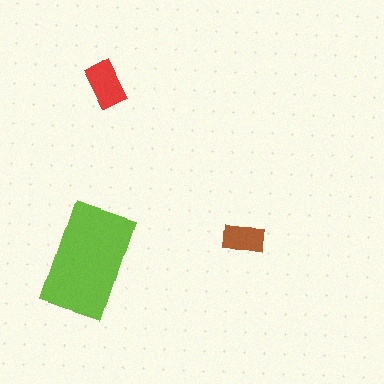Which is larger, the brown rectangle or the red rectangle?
The red one.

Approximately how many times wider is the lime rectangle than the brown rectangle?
About 2.5 times wider.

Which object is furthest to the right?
The brown rectangle is rightmost.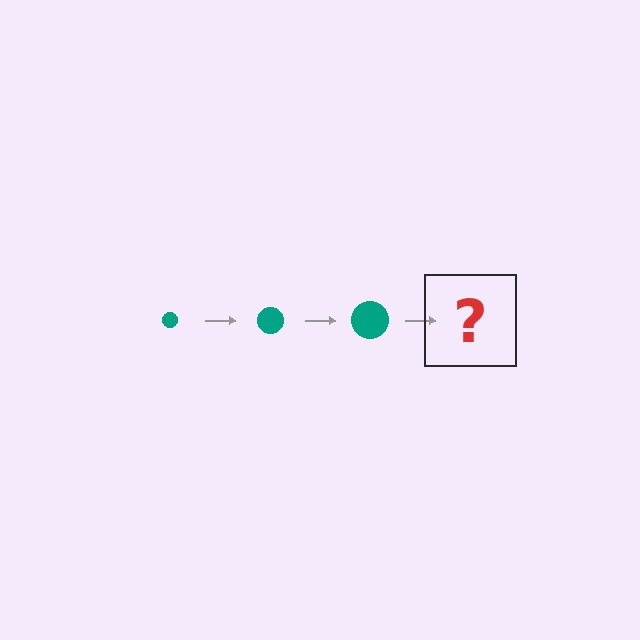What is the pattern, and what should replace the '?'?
The pattern is that the circle gets progressively larger each step. The '?' should be a teal circle, larger than the previous one.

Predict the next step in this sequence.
The next step is a teal circle, larger than the previous one.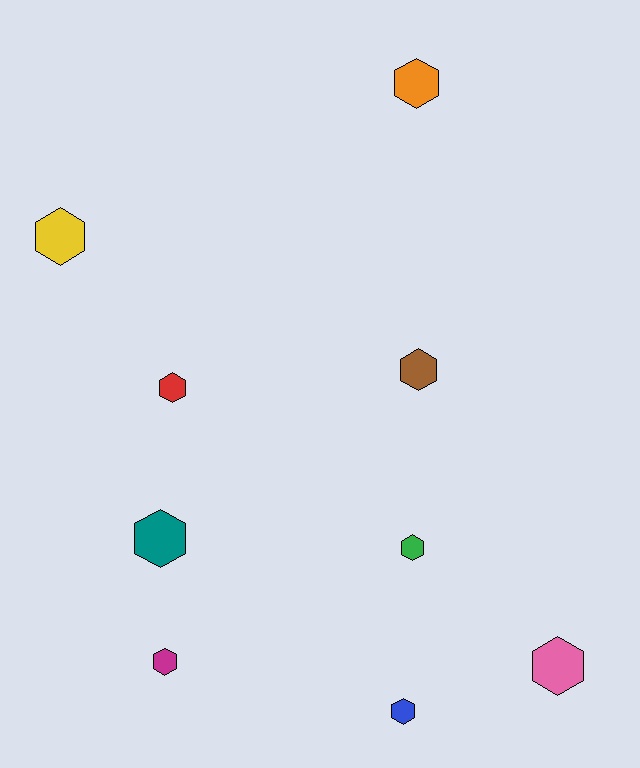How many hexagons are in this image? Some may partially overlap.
There are 9 hexagons.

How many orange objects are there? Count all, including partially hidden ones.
There is 1 orange object.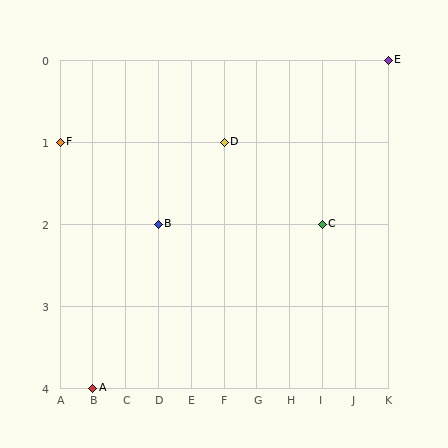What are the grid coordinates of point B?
Point B is at grid coordinates (D, 2).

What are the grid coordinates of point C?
Point C is at grid coordinates (I, 2).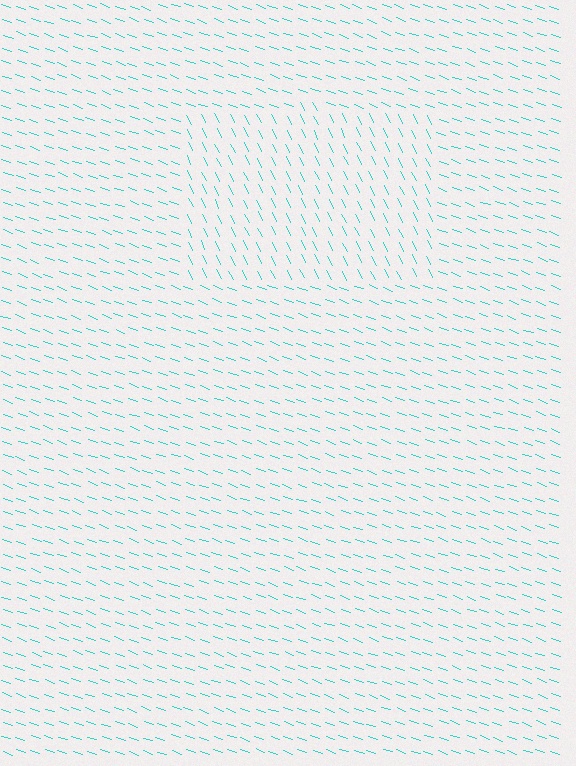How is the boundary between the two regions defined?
The boundary is defined purely by a change in line orientation (approximately 45 degrees difference). All lines are the same color and thickness.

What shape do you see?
I see a rectangle.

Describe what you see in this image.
The image is filled with small cyan line segments. A rectangle region in the image has lines oriented differently from the surrounding lines, creating a visible texture boundary.